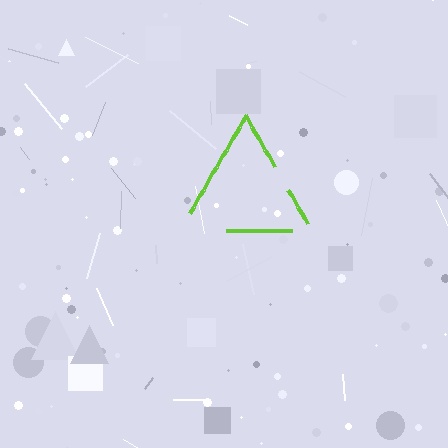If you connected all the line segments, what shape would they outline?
They would outline a triangle.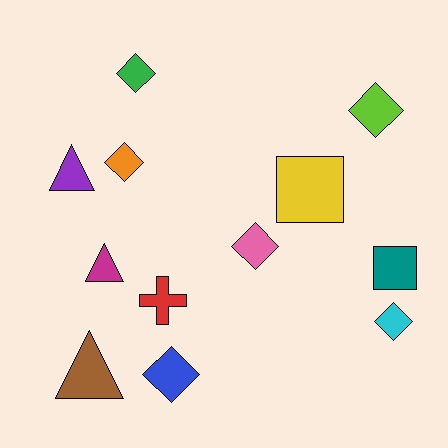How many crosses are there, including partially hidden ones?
There is 1 cross.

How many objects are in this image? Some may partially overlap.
There are 12 objects.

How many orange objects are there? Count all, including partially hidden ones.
There is 1 orange object.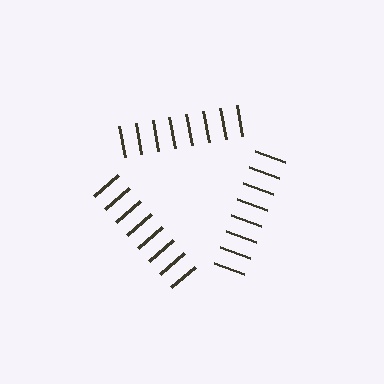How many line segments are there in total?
24 — 8 along each of the 3 edges.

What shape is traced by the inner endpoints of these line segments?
An illusory triangle — the line segments terminate on its edges but no continuous stroke is drawn.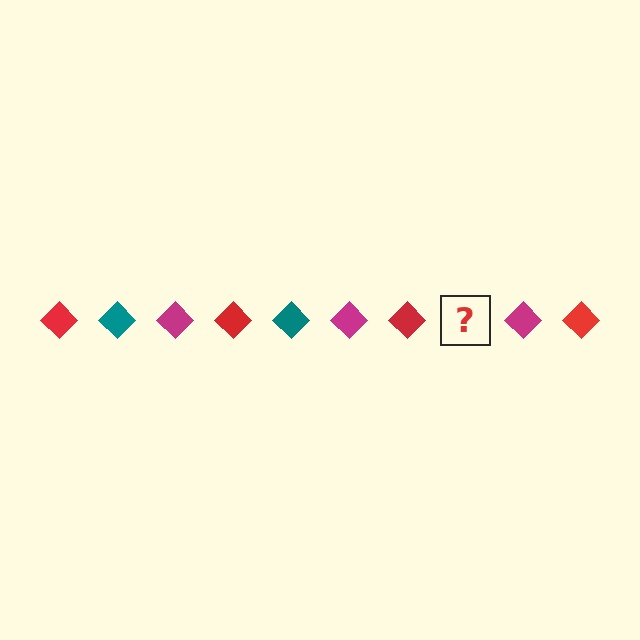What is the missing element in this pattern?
The missing element is a teal diamond.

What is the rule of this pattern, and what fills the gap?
The rule is that the pattern cycles through red, teal, magenta diamonds. The gap should be filled with a teal diamond.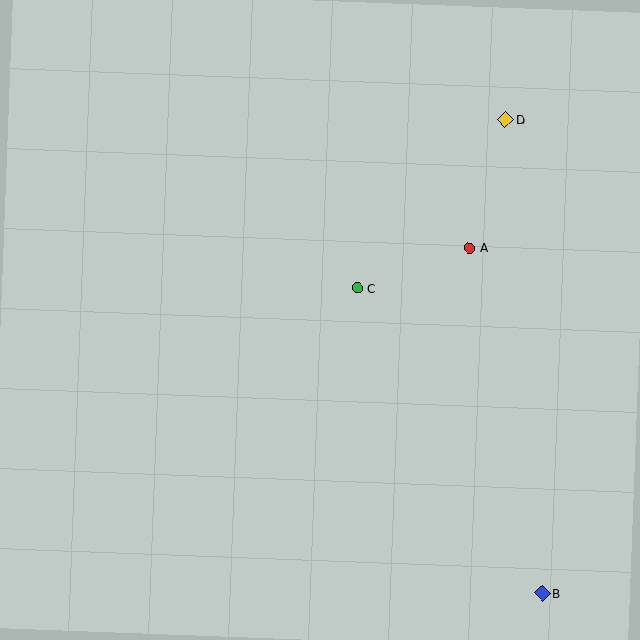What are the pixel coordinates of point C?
Point C is at (358, 288).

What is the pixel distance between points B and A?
The distance between B and A is 353 pixels.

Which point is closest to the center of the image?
Point C at (358, 288) is closest to the center.